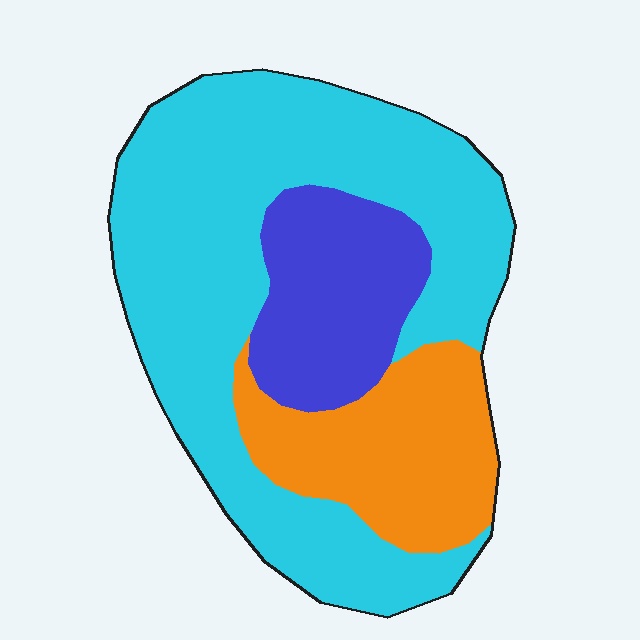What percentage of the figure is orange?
Orange takes up about one fifth (1/5) of the figure.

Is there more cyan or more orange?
Cyan.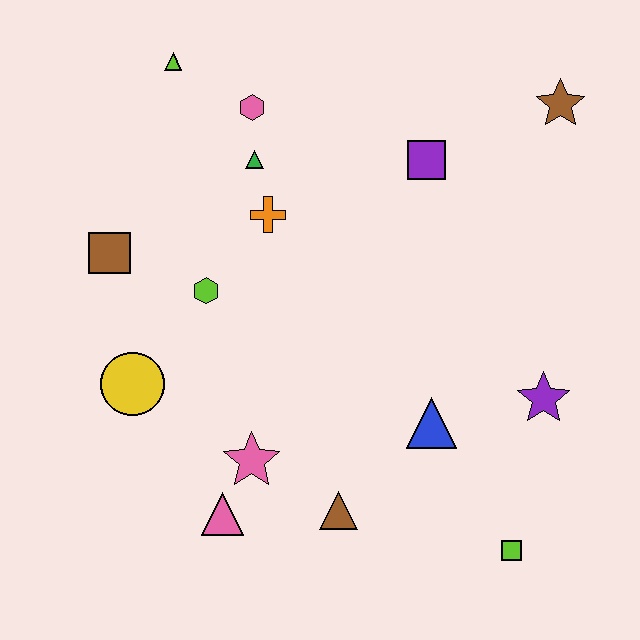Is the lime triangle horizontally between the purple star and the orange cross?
No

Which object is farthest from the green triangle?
The lime square is farthest from the green triangle.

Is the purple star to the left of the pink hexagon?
No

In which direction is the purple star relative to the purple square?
The purple star is below the purple square.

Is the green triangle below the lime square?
No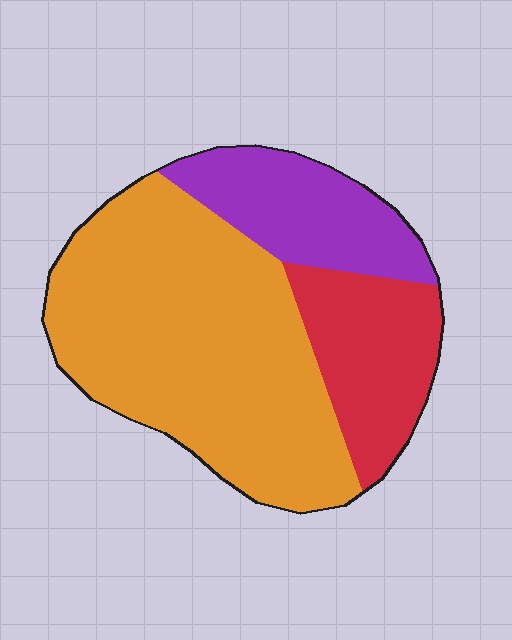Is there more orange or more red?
Orange.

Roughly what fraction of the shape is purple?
Purple takes up less than a quarter of the shape.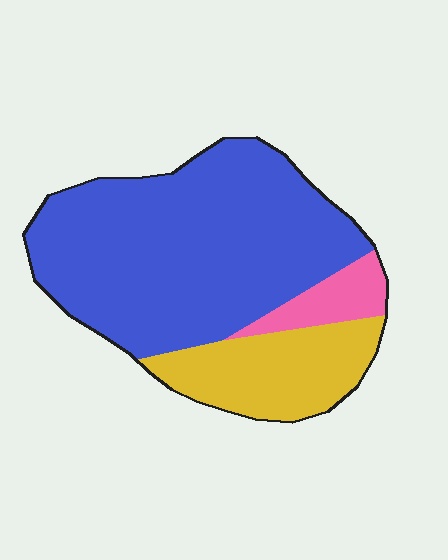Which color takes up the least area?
Pink, at roughly 10%.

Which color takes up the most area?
Blue, at roughly 70%.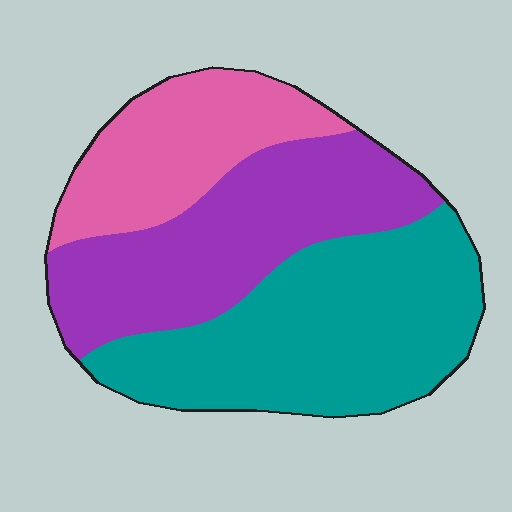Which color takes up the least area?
Pink, at roughly 25%.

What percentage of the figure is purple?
Purple covers 35% of the figure.